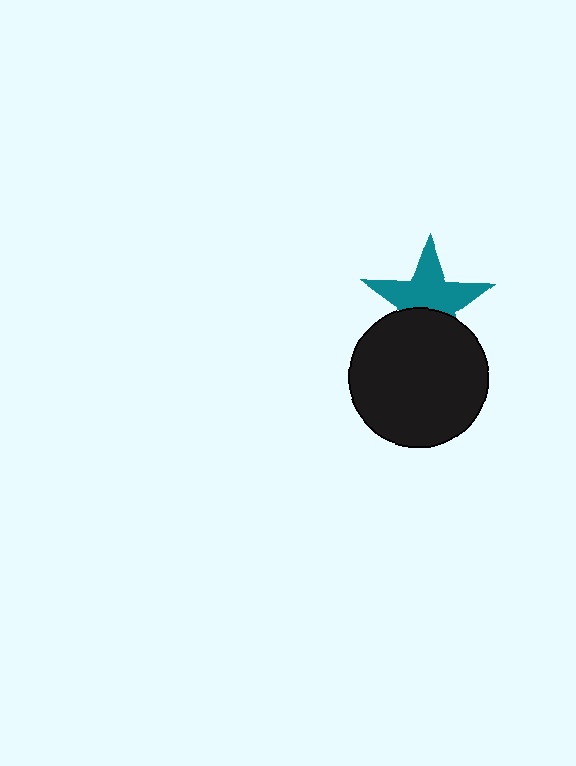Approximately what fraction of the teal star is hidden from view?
Roughly 39% of the teal star is hidden behind the black circle.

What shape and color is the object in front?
The object in front is a black circle.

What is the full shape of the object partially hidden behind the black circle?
The partially hidden object is a teal star.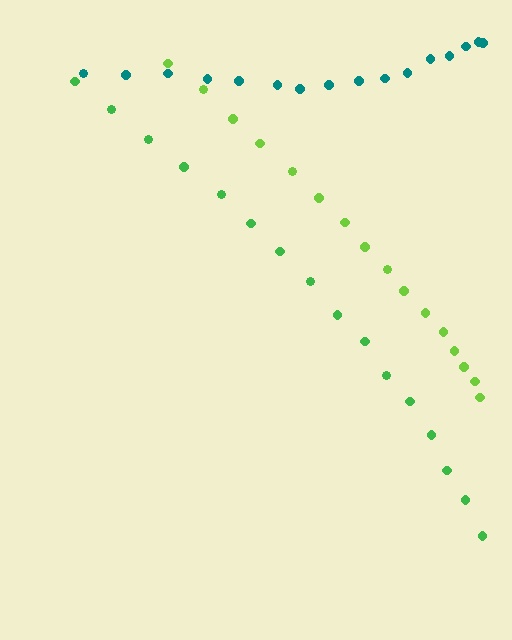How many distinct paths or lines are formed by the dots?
There are 3 distinct paths.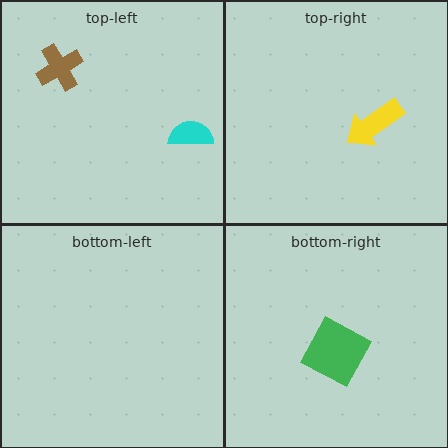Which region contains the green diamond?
The bottom-right region.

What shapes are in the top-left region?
The cyan semicircle, the brown cross.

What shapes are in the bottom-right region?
The green diamond.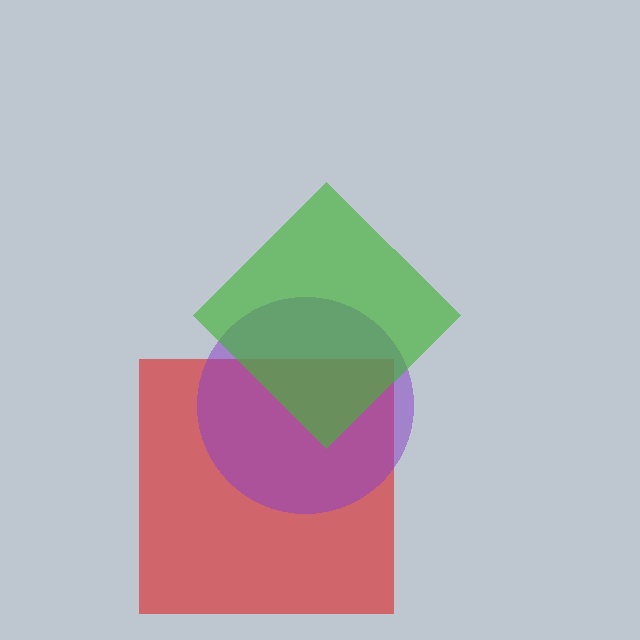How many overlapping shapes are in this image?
There are 3 overlapping shapes in the image.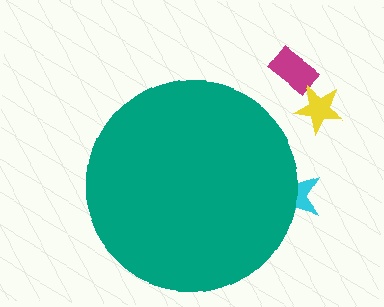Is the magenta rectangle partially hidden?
No, the magenta rectangle is fully visible.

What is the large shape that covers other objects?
A teal circle.